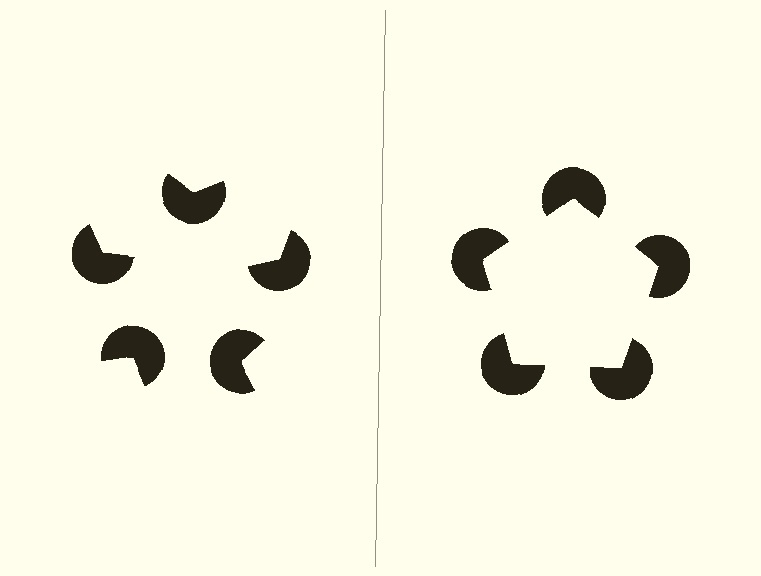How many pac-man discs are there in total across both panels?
10 — 5 on each side.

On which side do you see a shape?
An illusory pentagon appears on the right side. On the left side the wedge cuts are rotated, so no coherent shape forms.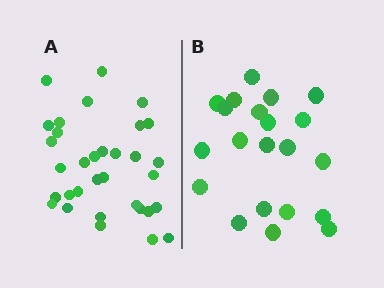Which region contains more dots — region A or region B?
Region A (the left region) has more dots.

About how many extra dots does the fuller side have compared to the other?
Region A has roughly 12 or so more dots than region B.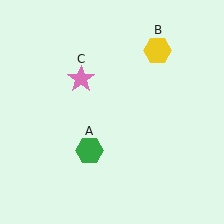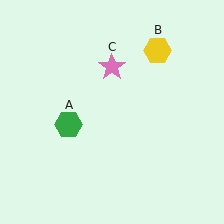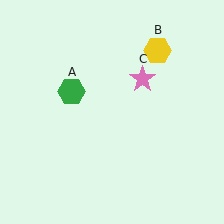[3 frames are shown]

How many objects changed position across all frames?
2 objects changed position: green hexagon (object A), pink star (object C).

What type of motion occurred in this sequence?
The green hexagon (object A), pink star (object C) rotated clockwise around the center of the scene.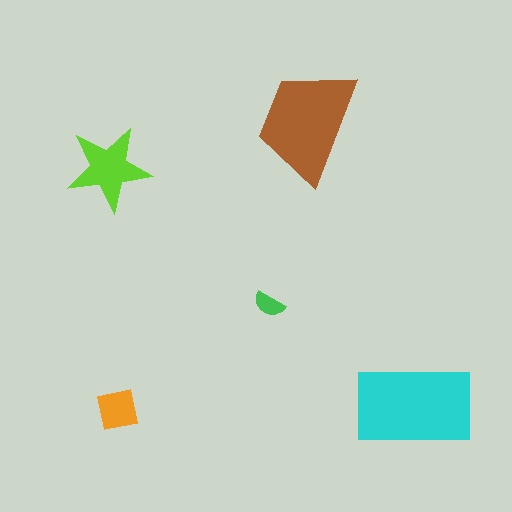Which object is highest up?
The brown trapezoid is topmost.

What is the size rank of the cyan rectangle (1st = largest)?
1st.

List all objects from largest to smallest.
The cyan rectangle, the brown trapezoid, the lime star, the orange square, the green semicircle.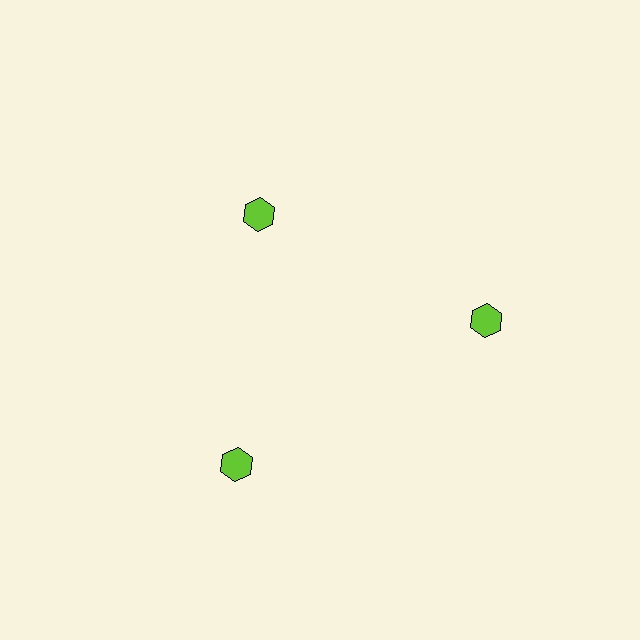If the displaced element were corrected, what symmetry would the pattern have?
It would have 3-fold rotational symmetry — the pattern would map onto itself every 120 degrees.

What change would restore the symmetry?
The symmetry would be restored by moving it outward, back onto the ring so that all 3 hexagons sit at equal angles and equal distance from the center.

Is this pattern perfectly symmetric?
No. The 3 lime hexagons are arranged in a ring, but one element near the 11 o'clock position is pulled inward toward the center, breaking the 3-fold rotational symmetry.